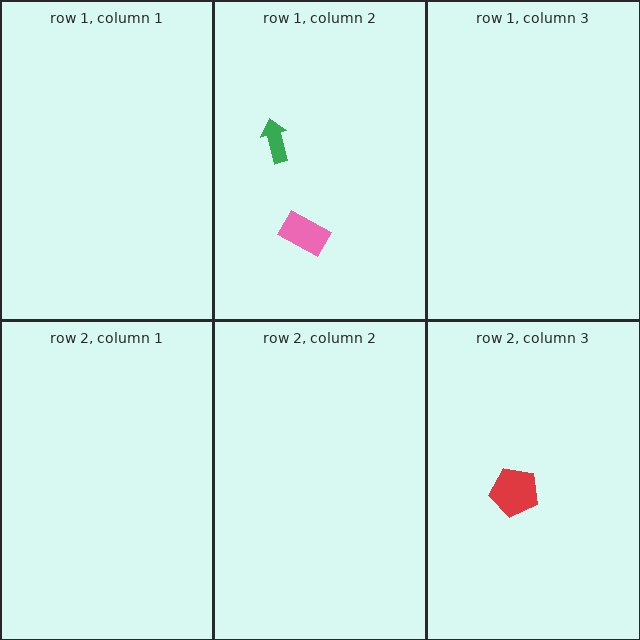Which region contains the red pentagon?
The row 2, column 3 region.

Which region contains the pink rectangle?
The row 1, column 2 region.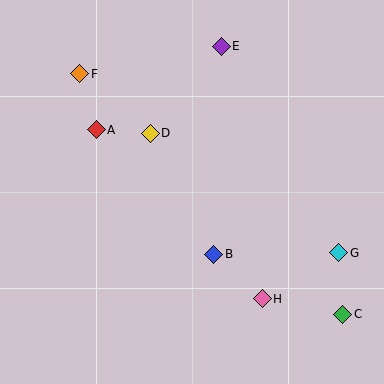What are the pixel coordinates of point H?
Point H is at (262, 299).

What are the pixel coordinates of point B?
Point B is at (214, 254).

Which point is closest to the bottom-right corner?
Point C is closest to the bottom-right corner.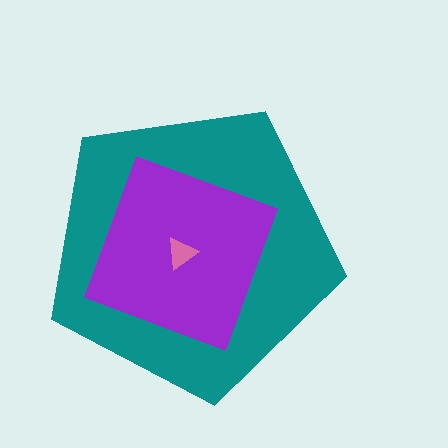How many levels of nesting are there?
3.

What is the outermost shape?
The teal pentagon.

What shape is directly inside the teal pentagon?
The purple square.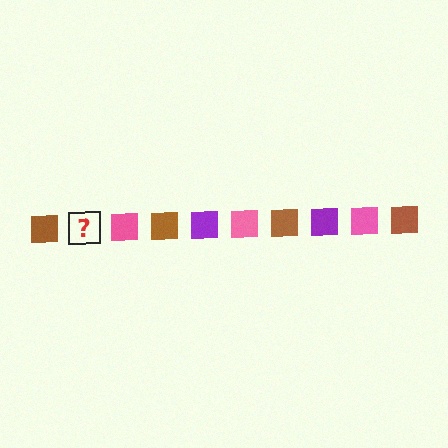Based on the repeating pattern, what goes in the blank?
The blank should be a purple square.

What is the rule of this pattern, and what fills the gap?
The rule is that the pattern cycles through brown, purple, pink squares. The gap should be filled with a purple square.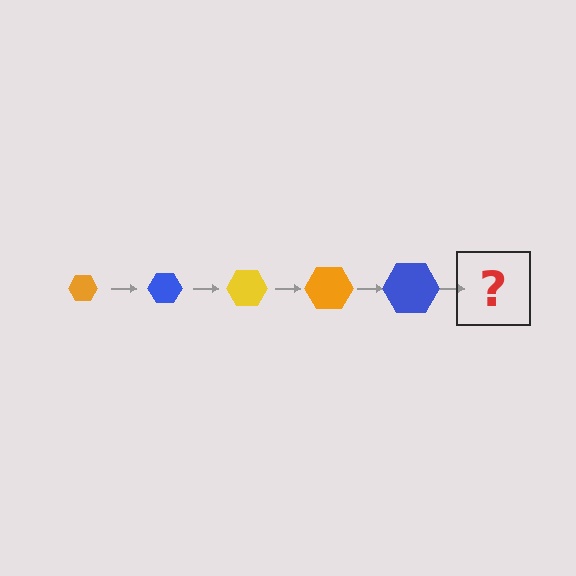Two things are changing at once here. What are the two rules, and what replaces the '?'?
The two rules are that the hexagon grows larger each step and the color cycles through orange, blue, and yellow. The '?' should be a yellow hexagon, larger than the previous one.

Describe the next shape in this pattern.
It should be a yellow hexagon, larger than the previous one.